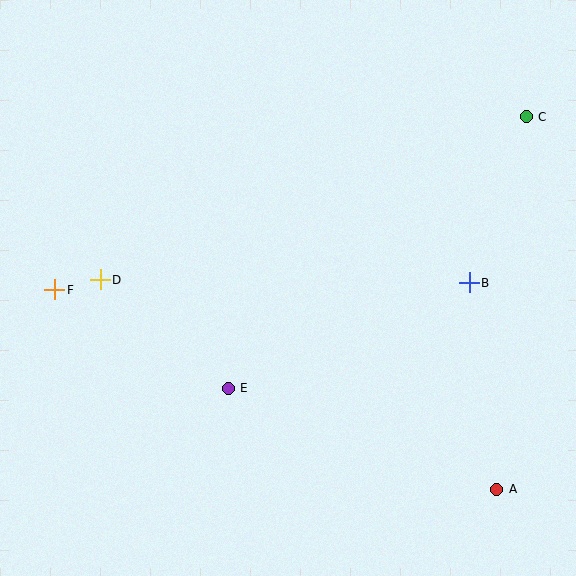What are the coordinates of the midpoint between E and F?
The midpoint between E and F is at (142, 339).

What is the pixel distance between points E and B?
The distance between E and B is 263 pixels.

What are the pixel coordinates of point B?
Point B is at (469, 283).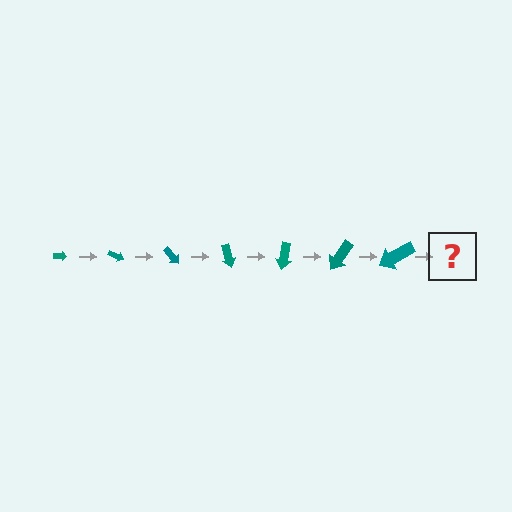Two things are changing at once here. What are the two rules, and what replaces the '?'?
The two rules are that the arrow grows larger each step and it rotates 25 degrees each step. The '?' should be an arrow, larger than the previous one and rotated 175 degrees from the start.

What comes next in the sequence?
The next element should be an arrow, larger than the previous one and rotated 175 degrees from the start.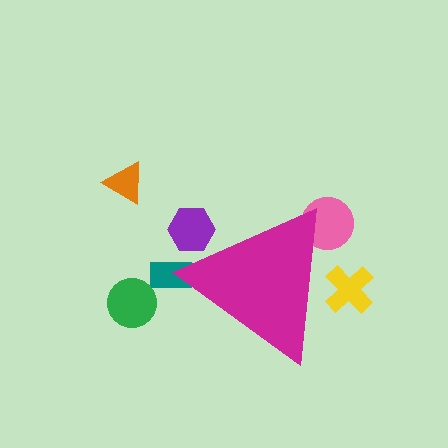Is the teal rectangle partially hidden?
Yes, the teal rectangle is partially hidden behind the magenta triangle.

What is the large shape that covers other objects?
A magenta triangle.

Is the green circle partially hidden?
No, the green circle is fully visible.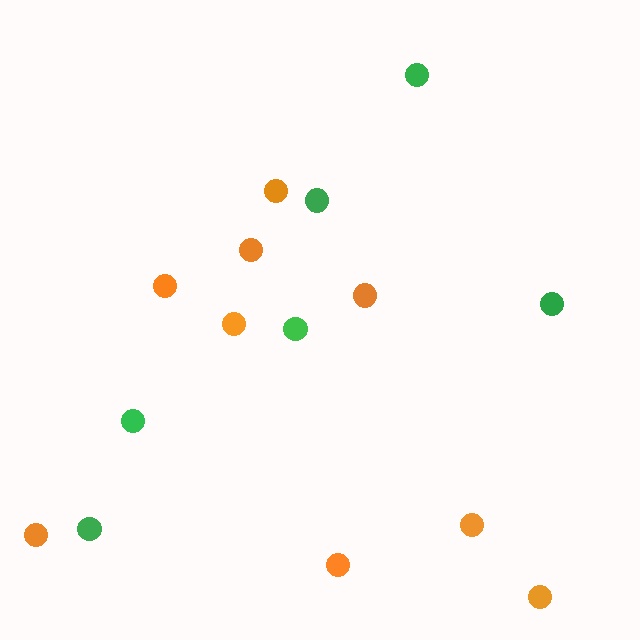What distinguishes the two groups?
There are 2 groups: one group of green circles (6) and one group of orange circles (9).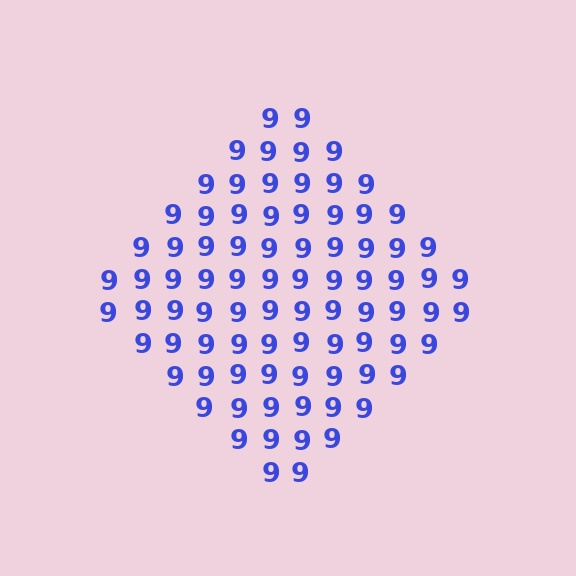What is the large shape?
The large shape is a diamond.